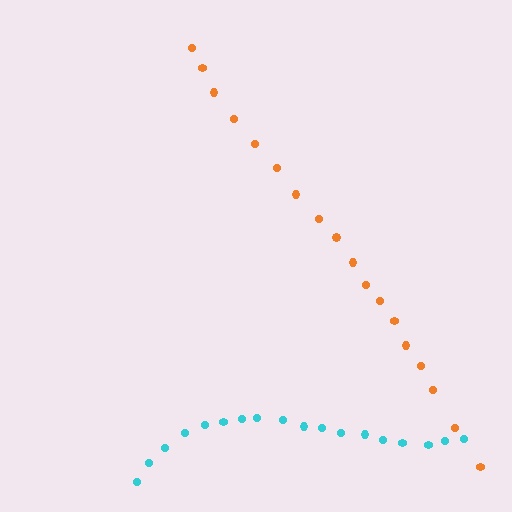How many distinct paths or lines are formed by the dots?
There are 2 distinct paths.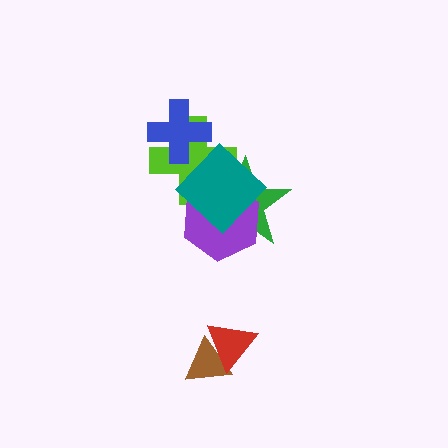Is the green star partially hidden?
Yes, it is partially covered by another shape.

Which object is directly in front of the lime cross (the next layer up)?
The purple hexagon is directly in front of the lime cross.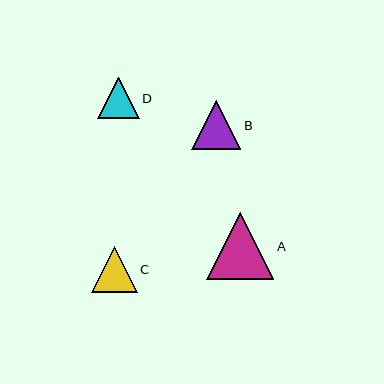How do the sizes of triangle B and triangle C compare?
Triangle B and triangle C are approximately the same size.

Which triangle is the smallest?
Triangle D is the smallest with a size of approximately 42 pixels.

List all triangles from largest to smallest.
From largest to smallest: A, B, C, D.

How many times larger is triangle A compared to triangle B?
Triangle A is approximately 1.3 times the size of triangle B.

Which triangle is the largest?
Triangle A is the largest with a size of approximately 67 pixels.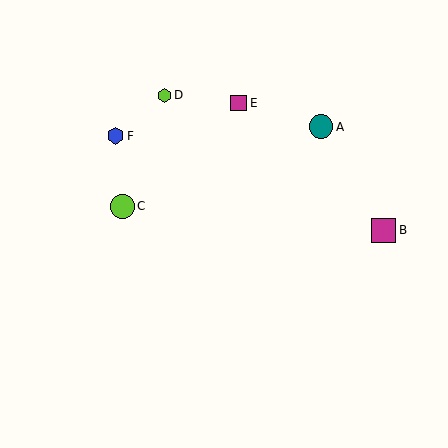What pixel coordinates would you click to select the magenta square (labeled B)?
Click at (383, 230) to select the magenta square B.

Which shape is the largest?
The magenta square (labeled B) is the largest.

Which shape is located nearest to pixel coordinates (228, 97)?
The magenta square (labeled E) at (239, 103) is nearest to that location.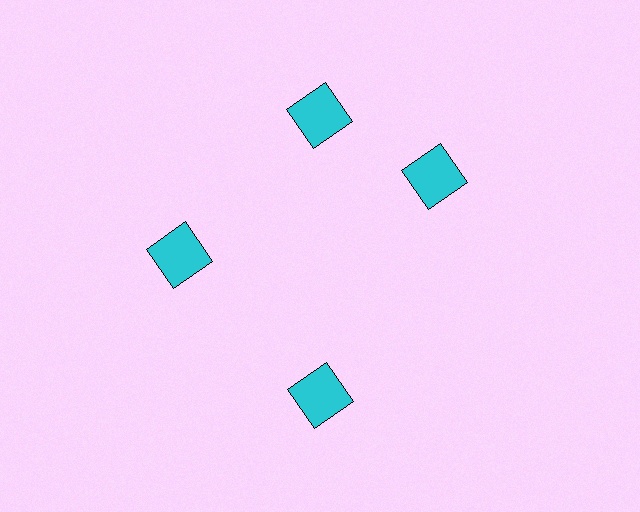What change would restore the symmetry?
The symmetry would be restored by rotating it back into even spacing with its neighbors so that all 4 squares sit at equal angles and equal distance from the center.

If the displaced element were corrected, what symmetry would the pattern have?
It would have 4-fold rotational symmetry — the pattern would map onto itself every 90 degrees.